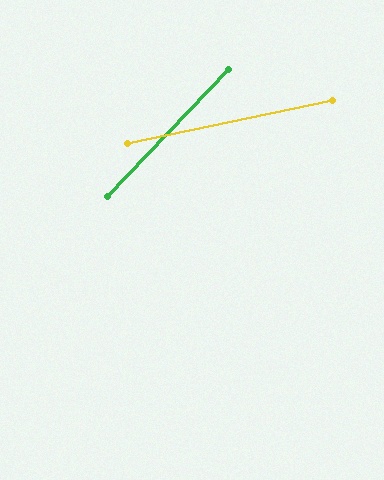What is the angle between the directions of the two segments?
Approximately 35 degrees.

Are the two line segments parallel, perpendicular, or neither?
Neither parallel nor perpendicular — they differ by about 35°.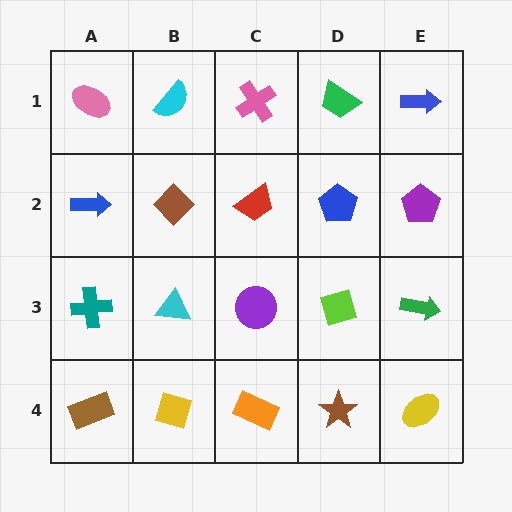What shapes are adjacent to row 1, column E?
A purple pentagon (row 2, column E), a green trapezoid (row 1, column D).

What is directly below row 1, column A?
A blue arrow.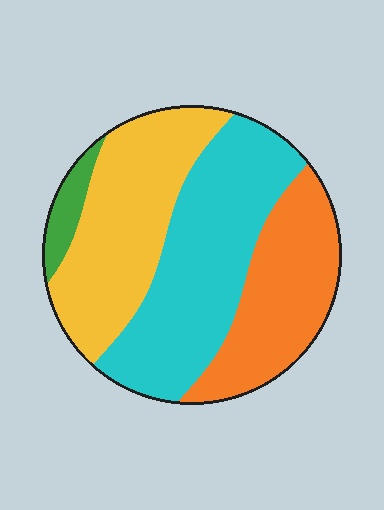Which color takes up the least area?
Green, at roughly 5%.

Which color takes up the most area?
Cyan, at roughly 40%.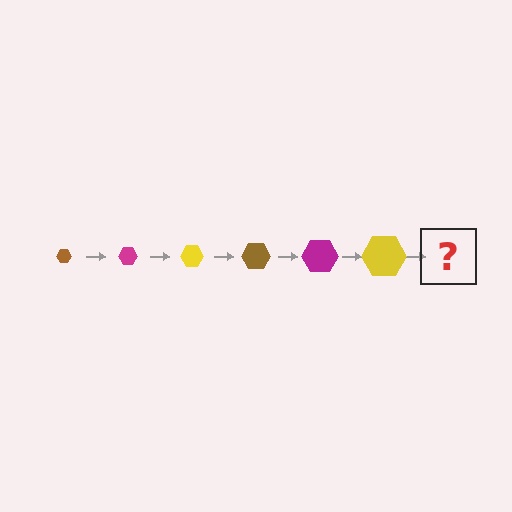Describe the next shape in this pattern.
It should be a brown hexagon, larger than the previous one.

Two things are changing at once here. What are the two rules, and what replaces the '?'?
The two rules are that the hexagon grows larger each step and the color cycles through brown, magenta, and yellow. The '?' should be a brown hexagon, larger than the previous one.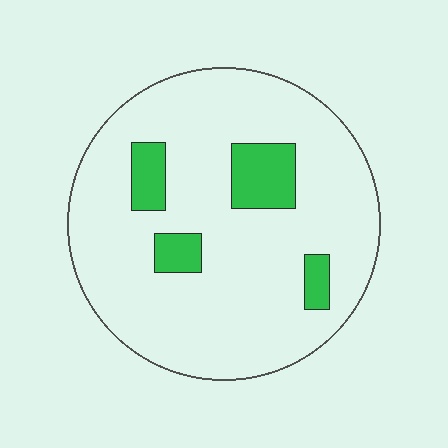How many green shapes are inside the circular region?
4.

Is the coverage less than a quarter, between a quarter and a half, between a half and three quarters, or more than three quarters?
Less than a quarter.